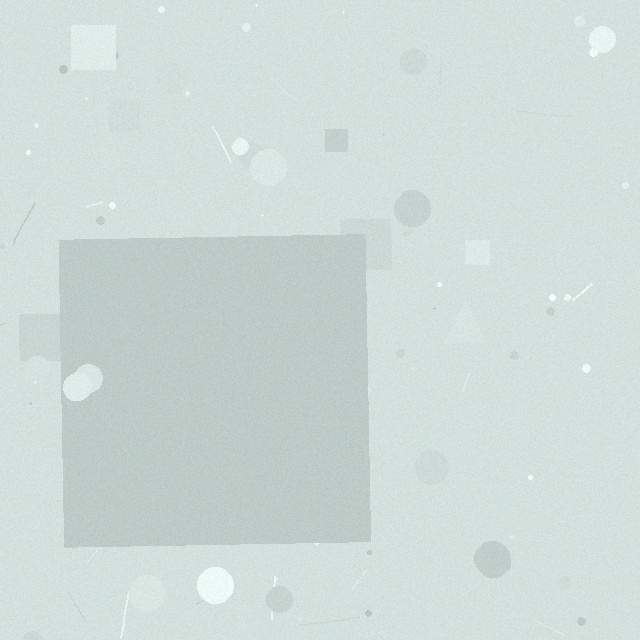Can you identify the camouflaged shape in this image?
The camouflaged shape is a square.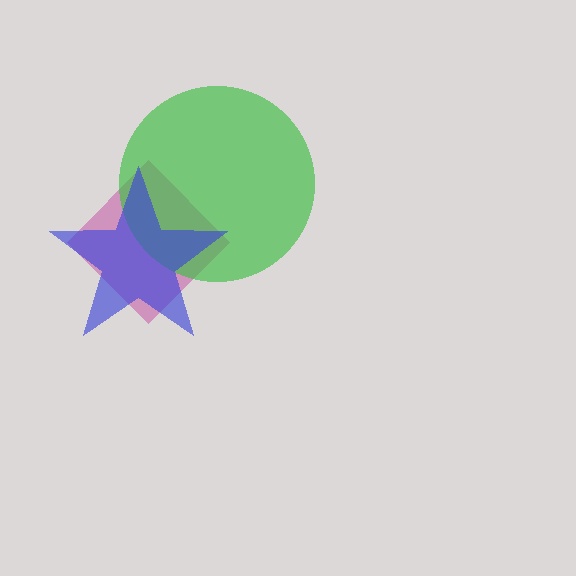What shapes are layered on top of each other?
The layered shapes are: a magenta diamond, a green circle, a blue star.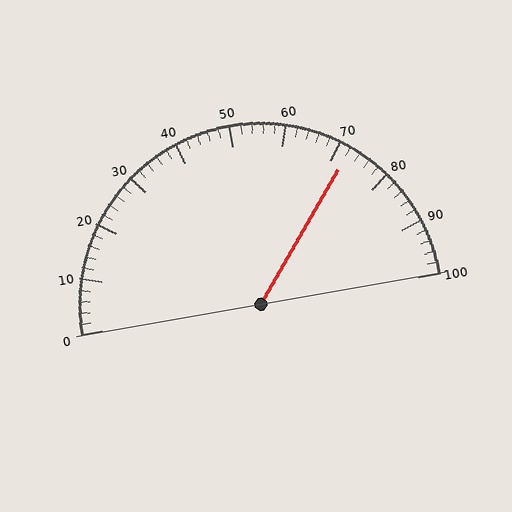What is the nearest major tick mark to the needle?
The nearest major tick mark is 70.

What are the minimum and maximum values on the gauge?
The gauge ranges from 0 to 100.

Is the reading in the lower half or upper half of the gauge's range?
The reading is in the upper half of the range (0 to 100).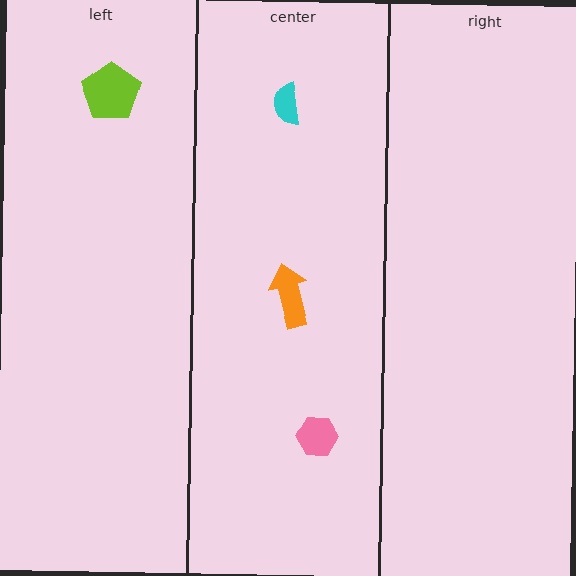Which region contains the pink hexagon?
The center region.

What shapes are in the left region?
The lime pentagon.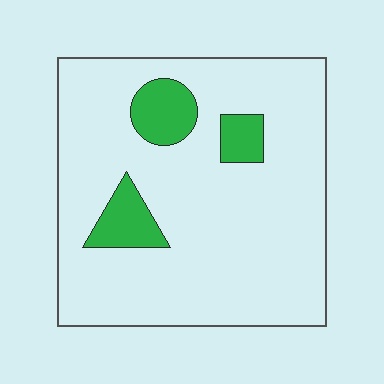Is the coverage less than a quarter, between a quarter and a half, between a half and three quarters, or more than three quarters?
Less than a quarter.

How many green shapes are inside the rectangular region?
3.